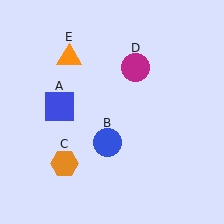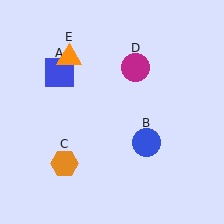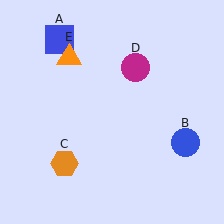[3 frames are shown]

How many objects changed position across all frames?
2 objects changed position: blue square (object A), blue circle (object B).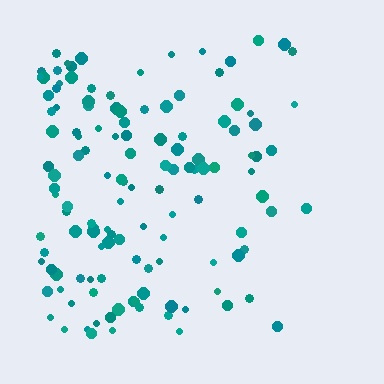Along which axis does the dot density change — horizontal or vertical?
Horizontal.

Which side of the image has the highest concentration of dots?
The left.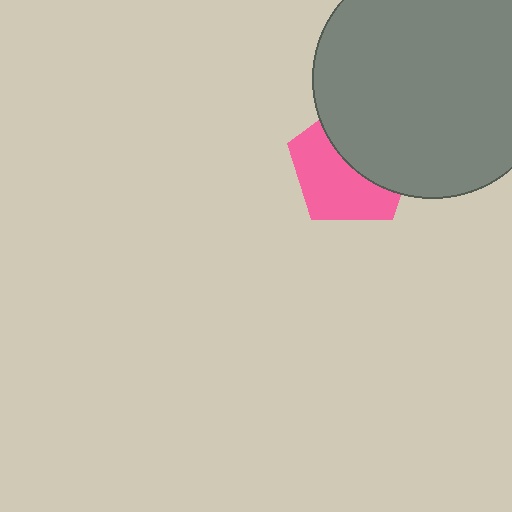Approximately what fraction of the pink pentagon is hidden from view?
Roughly 48% of the pink pentagon is hidden behind the gray circle.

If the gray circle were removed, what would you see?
You would see the complete pink pentagon.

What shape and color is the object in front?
The object in front is a gray circle.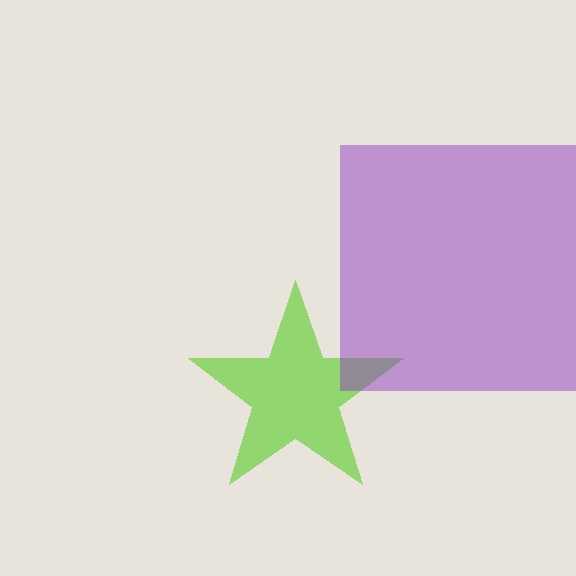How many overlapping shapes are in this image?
There are 2 overlapping shapes in the image.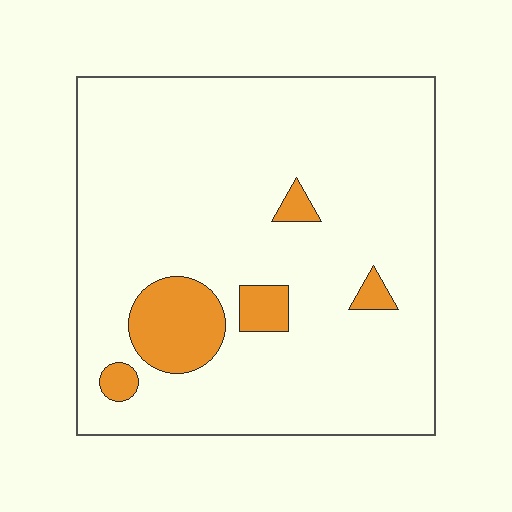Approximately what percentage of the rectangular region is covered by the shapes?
Approximately 10%.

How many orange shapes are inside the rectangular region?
5.